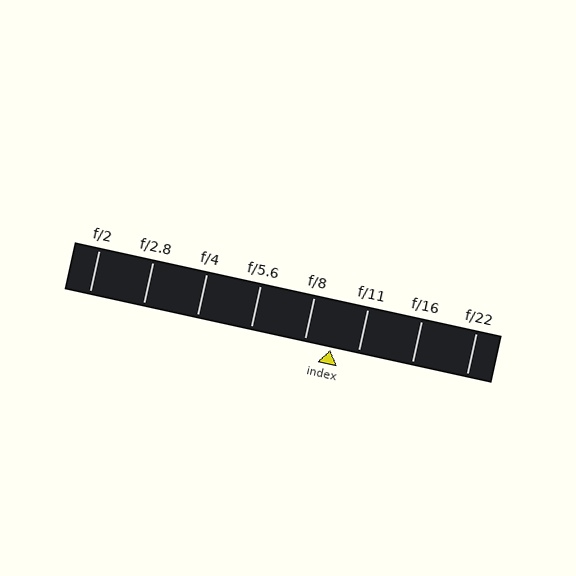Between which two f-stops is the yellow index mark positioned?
The index mark is between f/8 and f/11.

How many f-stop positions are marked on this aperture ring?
There are 8 f-stop positions marked.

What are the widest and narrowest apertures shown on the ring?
The widest aperture shown is f/2 and the narrowest is f/22.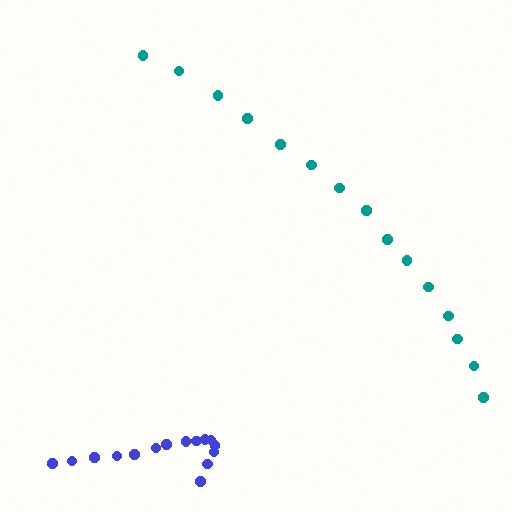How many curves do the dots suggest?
There are 2 distinct paths.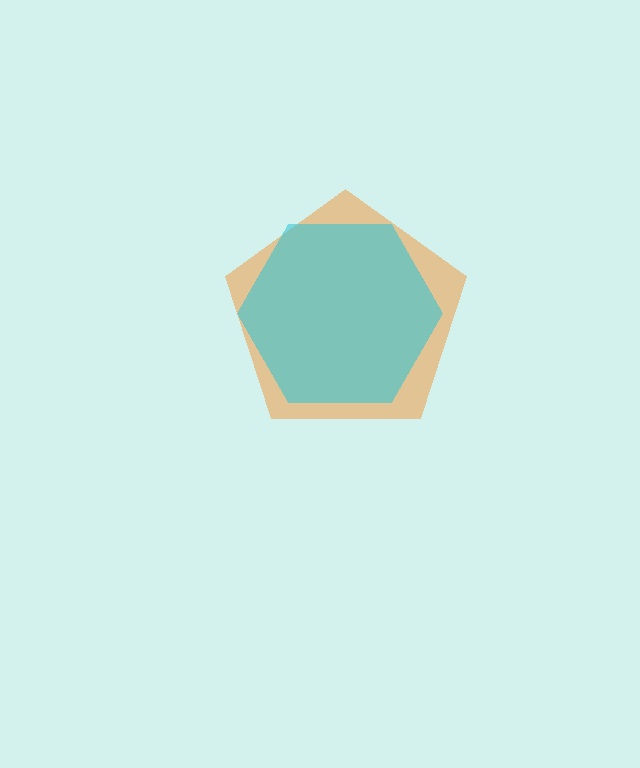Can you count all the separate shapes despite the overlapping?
Yes, there are 2 separate shapes.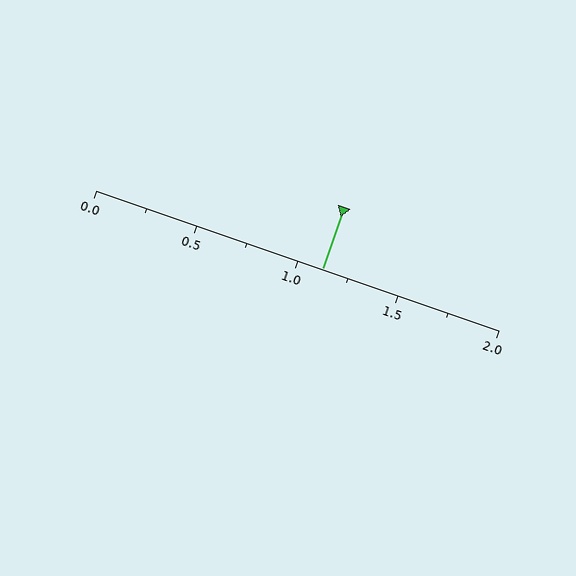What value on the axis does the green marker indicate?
The marker indicates approximately 1.12.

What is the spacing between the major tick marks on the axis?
The major ticks are spaced 0.5 apart.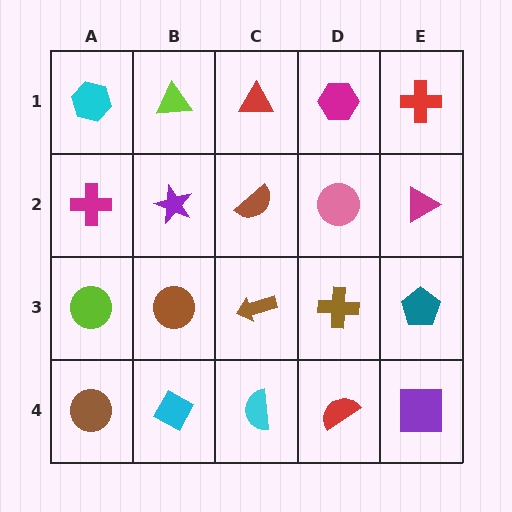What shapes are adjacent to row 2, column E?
A red cross (row 1, column E), a teal pentagon (row 3, column E), a pink circle (row 2, column D).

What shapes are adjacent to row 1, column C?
A brown semicircle (row 2, column C), a lime triangle (row 1, column B), a magenta hexagon (row 1, column D).